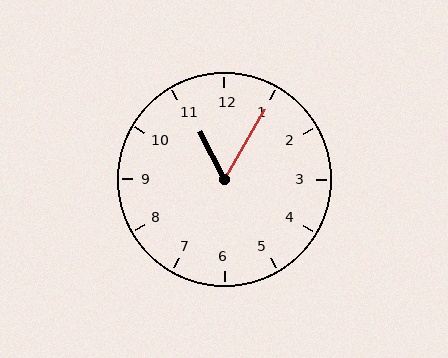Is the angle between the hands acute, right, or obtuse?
It is acute.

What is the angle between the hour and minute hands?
Approximately 58 degrees.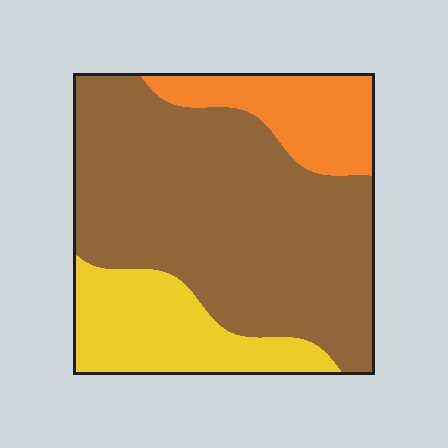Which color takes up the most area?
Brown, at roughly 65%.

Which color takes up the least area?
Orange, at roughly 15%.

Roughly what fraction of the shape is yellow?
Yellow takes up about one fifth (1/5) of the shape.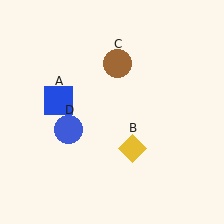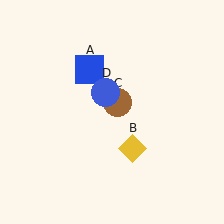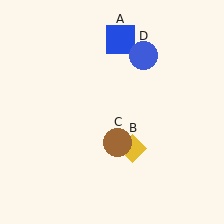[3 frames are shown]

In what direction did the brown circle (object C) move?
The brown circle (object C) moved down.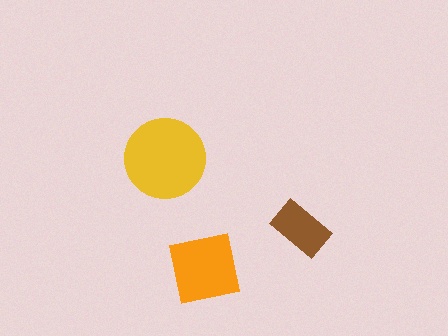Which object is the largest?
The yellow circle.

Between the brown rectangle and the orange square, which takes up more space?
The orange square.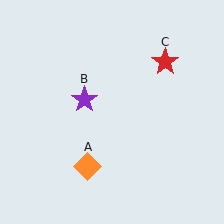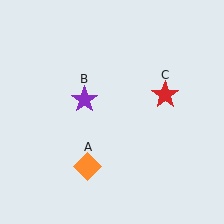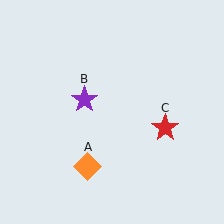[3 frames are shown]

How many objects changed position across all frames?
1 object changed position: red star (object C).